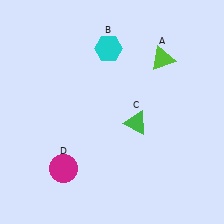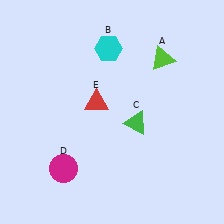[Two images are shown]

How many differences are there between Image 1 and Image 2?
There is 1 difference between the two images.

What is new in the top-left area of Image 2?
A red triangle (E) was added in the top-left area of Image 2.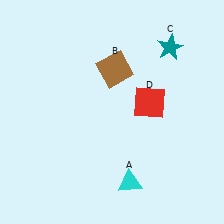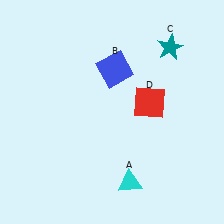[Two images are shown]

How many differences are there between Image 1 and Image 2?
There is 1 difference between the two images.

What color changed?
The square (B) changed from brown in Image 1 to blue in Image 2.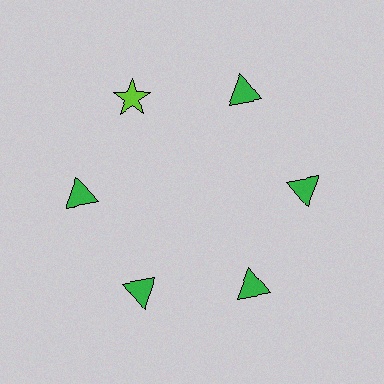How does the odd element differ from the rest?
It differs in both color (lime instead of green) and shape (star instead of triangle).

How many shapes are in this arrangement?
There are 6 shapes arranged in a ring pattern.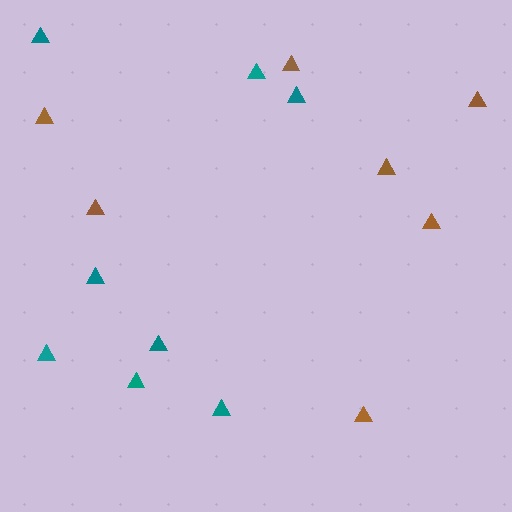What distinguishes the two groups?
There are 2 groups: one group of teal triangles (8) and one group of brown triangles (7).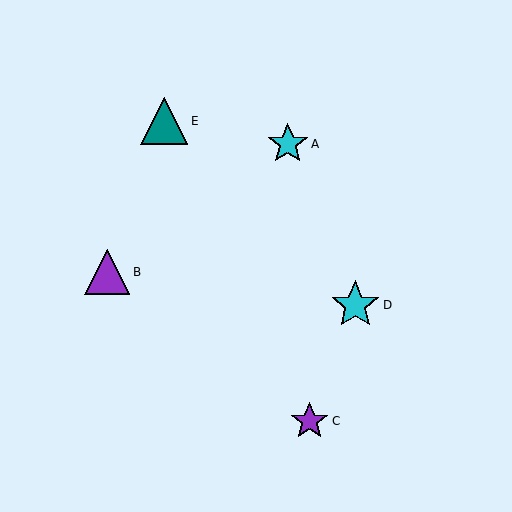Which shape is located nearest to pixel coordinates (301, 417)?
The purple star (labeled C) at (310, 421) is nearest to that location.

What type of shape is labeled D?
Shape D is a cyan star.